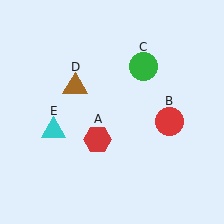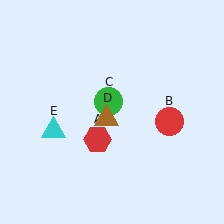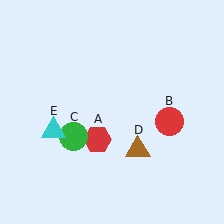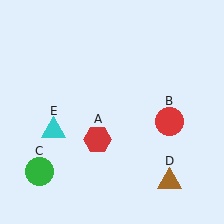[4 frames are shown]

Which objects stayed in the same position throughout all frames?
Red hexagon (object A) and red circle (object B) and cyan triangle (object E) remained stationary.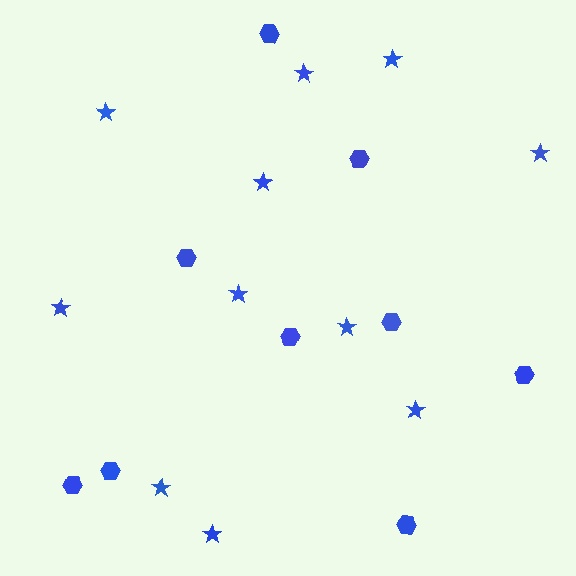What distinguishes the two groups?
There are 2 groups: one group of stars (11) and one group of hexagons (9).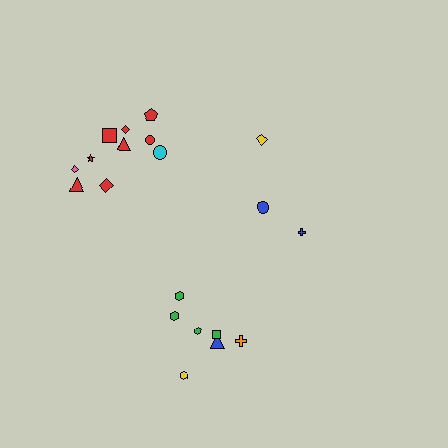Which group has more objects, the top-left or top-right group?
The top-left group.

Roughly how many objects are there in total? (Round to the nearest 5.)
Roughly 20 objects in total.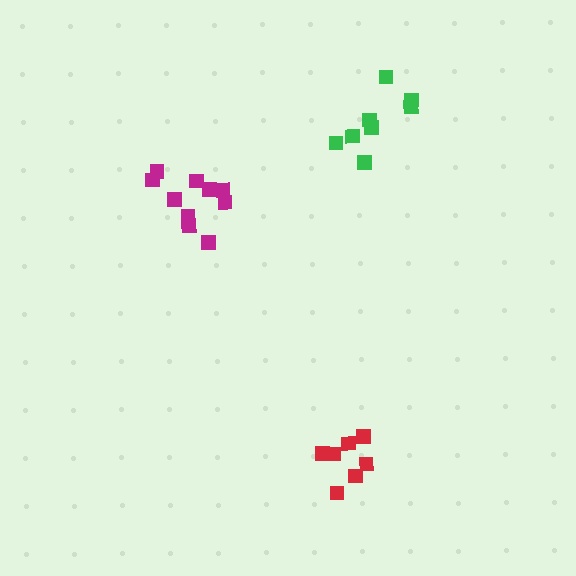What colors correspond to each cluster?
The clusters are colored: red, green, magenta.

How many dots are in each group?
Group 1: 8 dots, Group 2: 8 dots, Group 3: 10 dots (26 total).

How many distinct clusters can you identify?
There are 3 distinct clusters.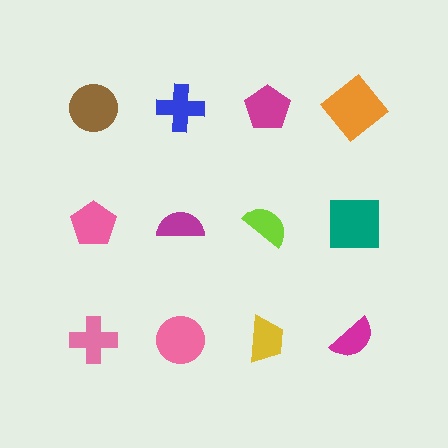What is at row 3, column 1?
A pink cross.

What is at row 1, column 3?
A magenta pentagon.